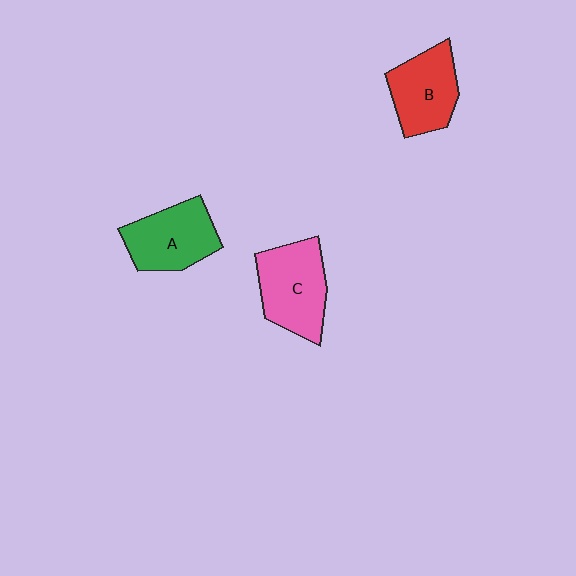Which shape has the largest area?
Shape C (pink).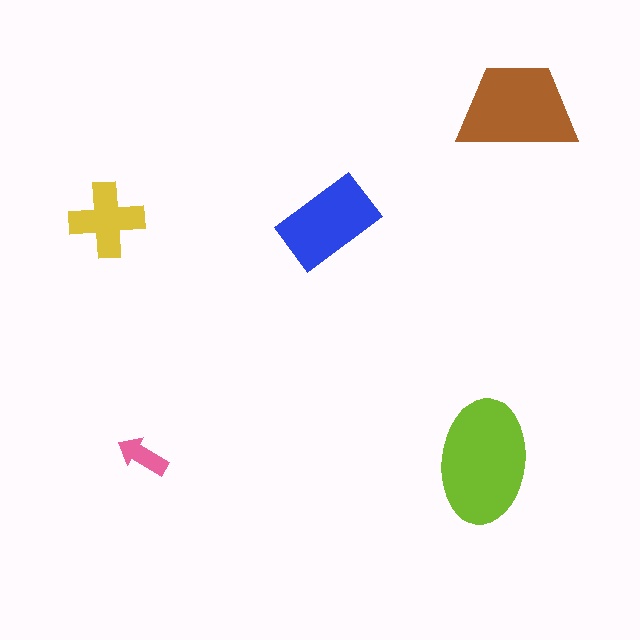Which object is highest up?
The brown trapezoid is topmost.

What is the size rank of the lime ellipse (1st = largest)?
1st.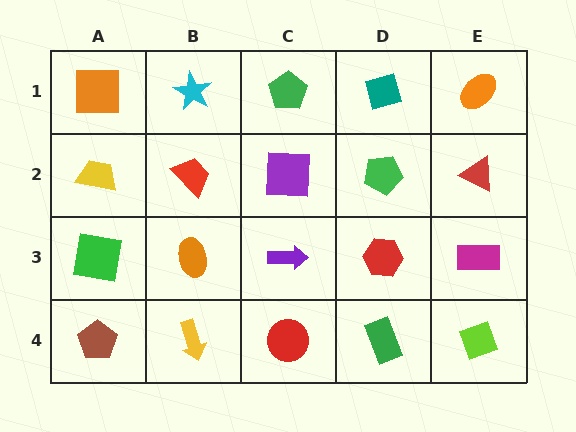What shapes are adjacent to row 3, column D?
A green pentagon (row 2, column D), a green rectangle (row 4, column D), a purple arrow (row 3, column C), a magenta rectangle (row 3, column E).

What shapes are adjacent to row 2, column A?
An orange square (row 1, column A), a green square (row 3, column A), a red trapezoid (row 2, column B).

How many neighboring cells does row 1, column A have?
2.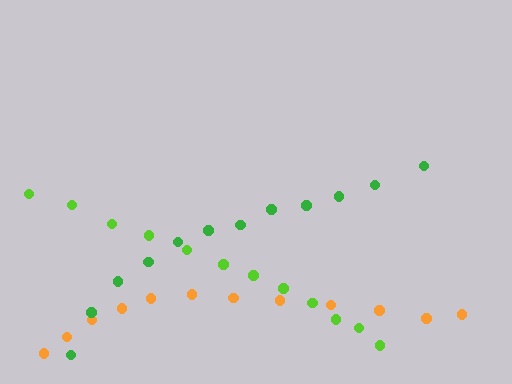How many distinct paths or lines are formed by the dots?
There are 3 distinct paths.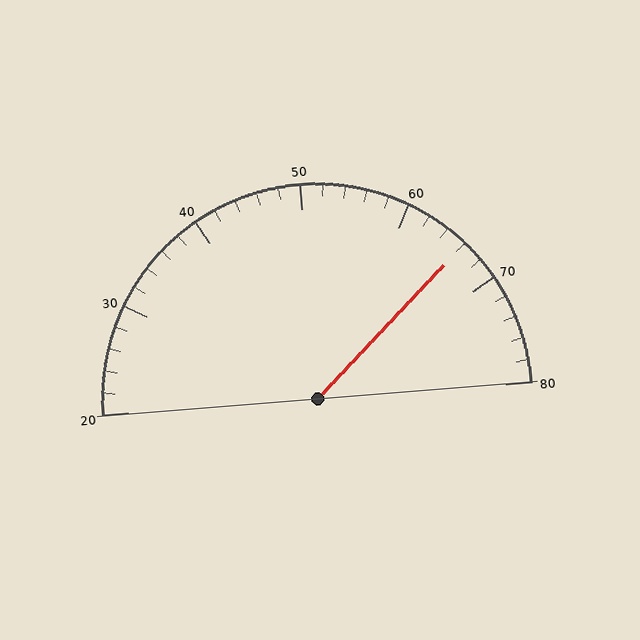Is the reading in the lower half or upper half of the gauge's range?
The reading is in the upper half of the range (20 to 80).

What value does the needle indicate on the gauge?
The needle indicates approximately 66.